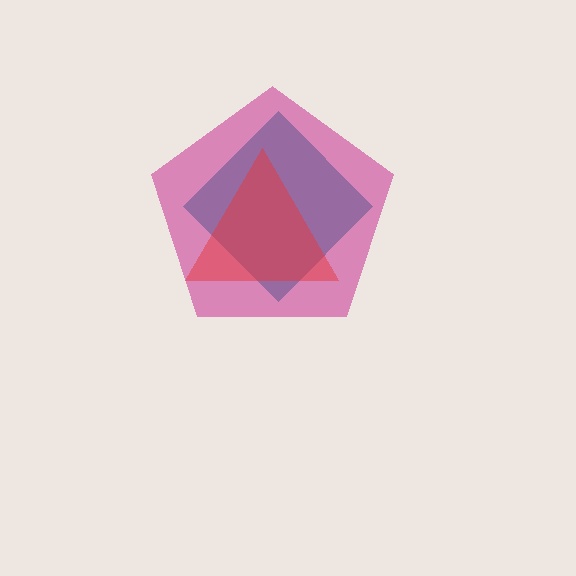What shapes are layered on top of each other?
The layered shapes are: a teal diamond, a magenta pentagon, a red triangle.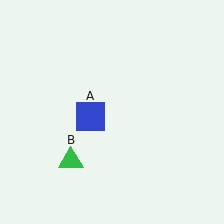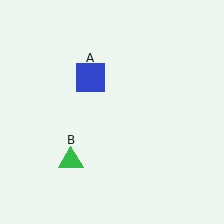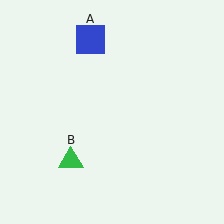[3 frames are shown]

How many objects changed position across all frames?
1 object changed position: blue square (object A).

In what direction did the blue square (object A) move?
The blue square (object A) moved up.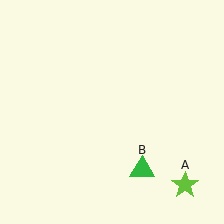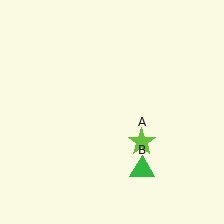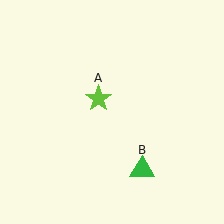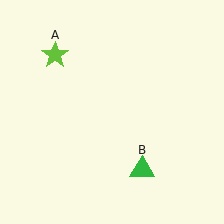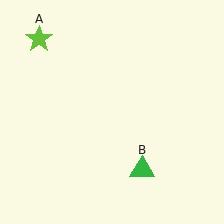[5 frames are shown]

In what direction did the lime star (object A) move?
The lime star (object A) moved up and to the left.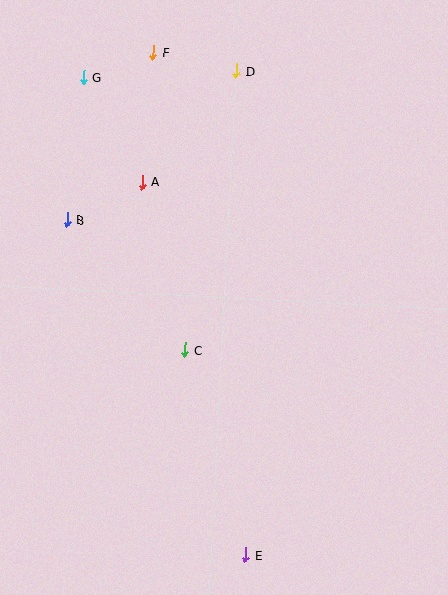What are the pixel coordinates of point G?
Point G is at (83, 77).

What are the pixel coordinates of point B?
Point B is at (67, 220).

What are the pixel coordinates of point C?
Point C is at (185, 350).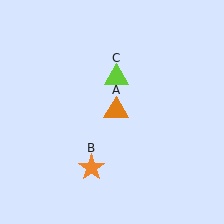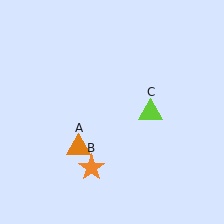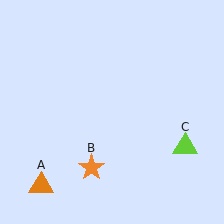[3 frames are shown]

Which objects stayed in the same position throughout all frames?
Orange star (object B) remained stationary.